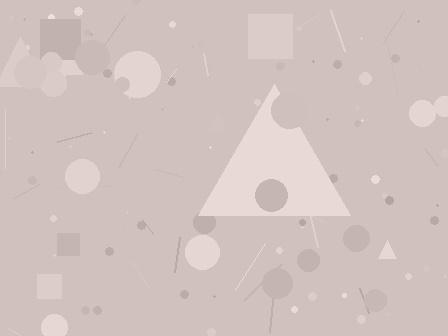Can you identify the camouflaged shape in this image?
The camouflaged shape is a triangle.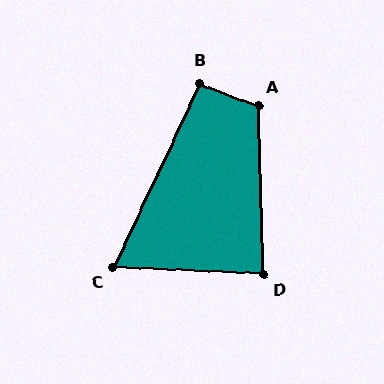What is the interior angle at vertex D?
Approximately 86 degrees (approximately right).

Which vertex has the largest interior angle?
A, at approximately 113 degrees.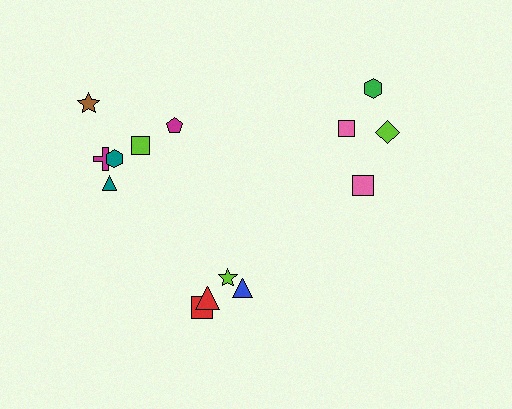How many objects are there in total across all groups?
There are 14 objects.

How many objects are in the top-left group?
There are 6 objects.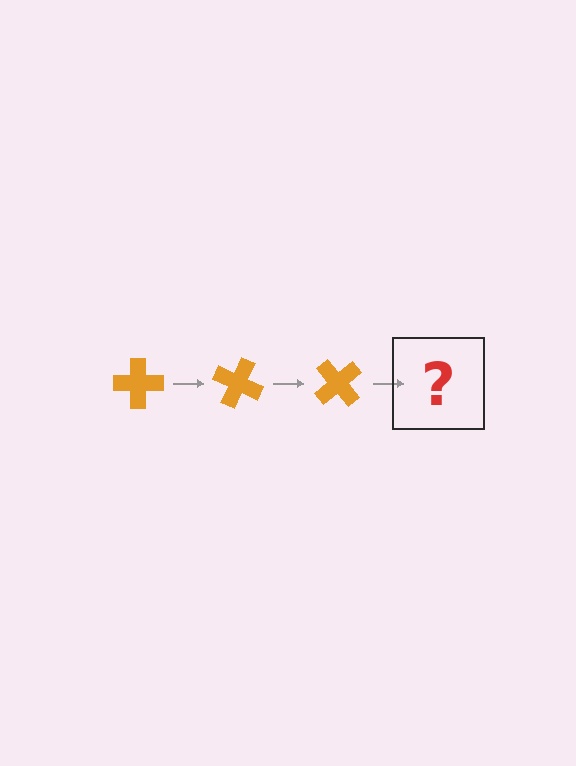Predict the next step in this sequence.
The next step is an orange cross rotated 75 degrees.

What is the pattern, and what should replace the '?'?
The pattern is that the cross rotates 25 degrees each step. The '?' should be an orange cross rotated 75 degrees.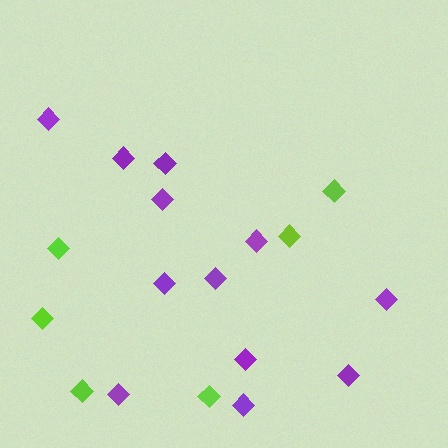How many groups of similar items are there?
There are 2 groups: one group of purple diamonds (12) and one group of lime diamonds (6).